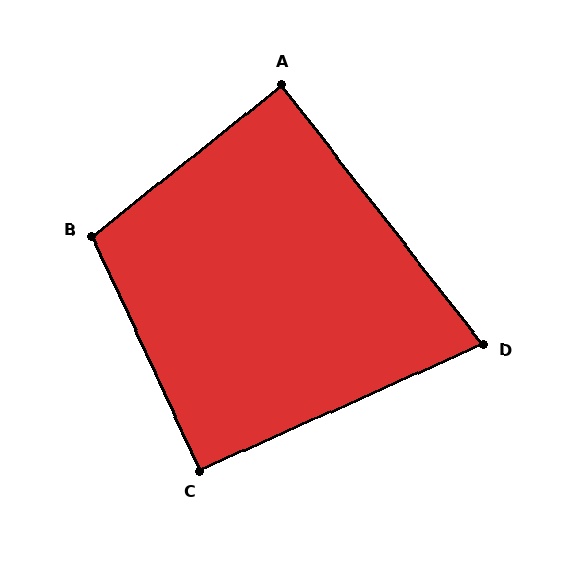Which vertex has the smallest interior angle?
D, at approximately 76 degrees.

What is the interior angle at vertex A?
Approximately 89 degrees (approximately right).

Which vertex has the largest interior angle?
B, at approximately 104 degrees.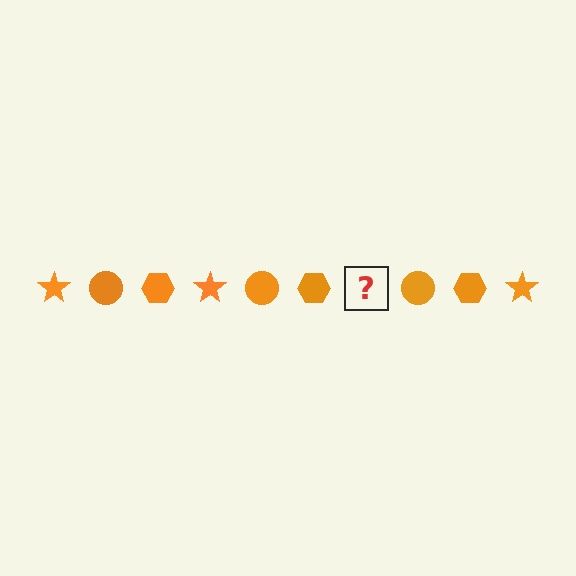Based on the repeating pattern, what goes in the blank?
The blank should be an orange star.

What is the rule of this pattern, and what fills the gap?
The rule is that the pattern cycles through star, circle, hexagon shapes in orange. The gap should be filled with an orange star.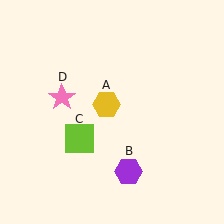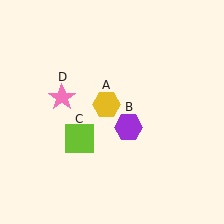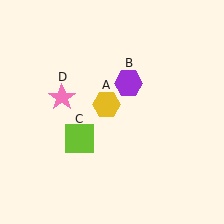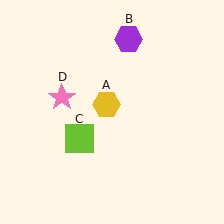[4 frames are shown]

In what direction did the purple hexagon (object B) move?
The purple hexagon (object B) moved up.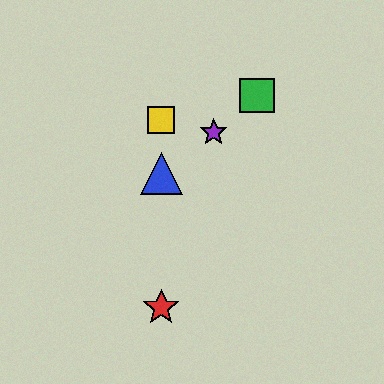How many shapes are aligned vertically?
3 shapes (the red star, the blue triangle, the yellow square) are aligned vertically.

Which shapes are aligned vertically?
The red star, the blue triangle, the yellow square are aligned vertically.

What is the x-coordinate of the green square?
The green square is at x≈257.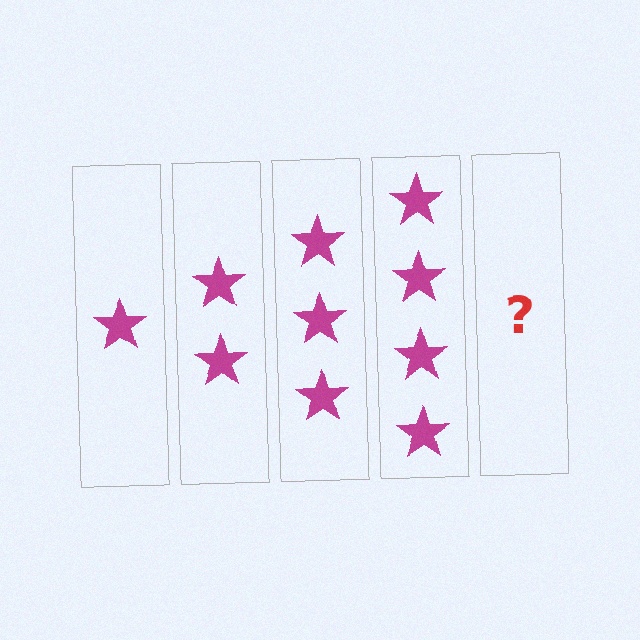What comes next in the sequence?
The next element should be 5 stars.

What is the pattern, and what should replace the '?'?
The pattern is that each step adds one more star. The '?' should be 5 stars.